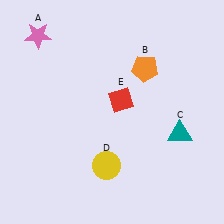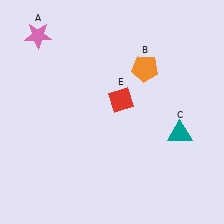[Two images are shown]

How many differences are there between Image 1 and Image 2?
There is 1 difference between the two images.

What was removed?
The yellow circle (D) was removed in Image 2.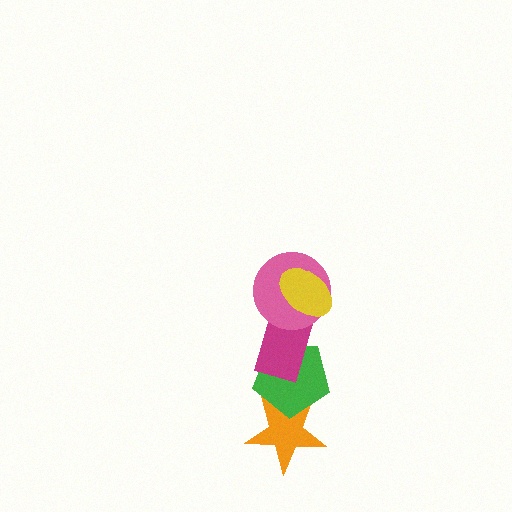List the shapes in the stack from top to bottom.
From top to bottom: the yellow ellipse, the pink circle, the magenta rectangle, the green pentagon, the orange star.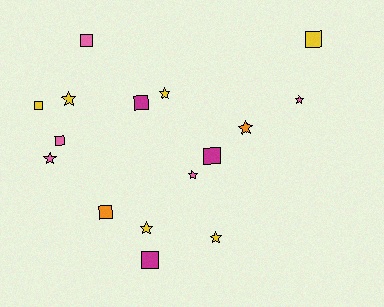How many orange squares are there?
There is 1 orange square.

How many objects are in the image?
There are 16 objects.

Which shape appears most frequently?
Star, with 8 objects.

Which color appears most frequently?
Yellow, with 6 objects.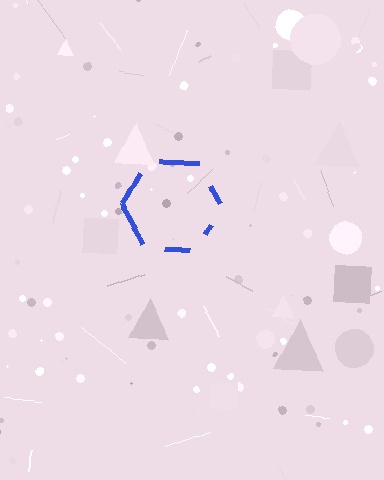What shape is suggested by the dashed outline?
The dashed outline suggests a hexagon.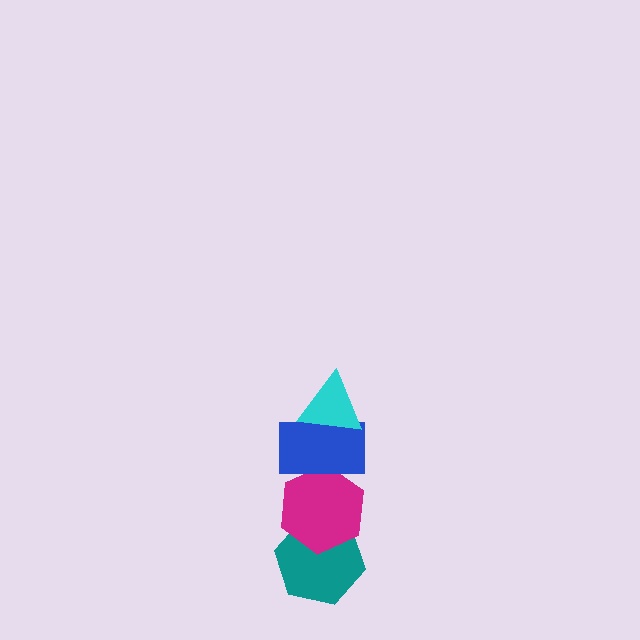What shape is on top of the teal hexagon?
The magenta hexagon is on top of the teal hexagon.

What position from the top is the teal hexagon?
The teal hexagon is 4th from the top.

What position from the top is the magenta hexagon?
The magenta hexagon is 3rd from the top.